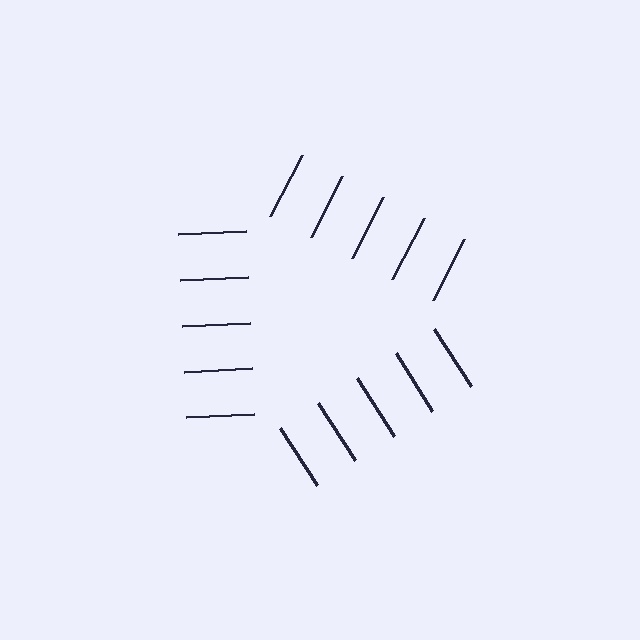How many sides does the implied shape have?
3 sides — the line-ends trace a triangle.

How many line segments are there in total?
15 — 5 along each of the 3 edges.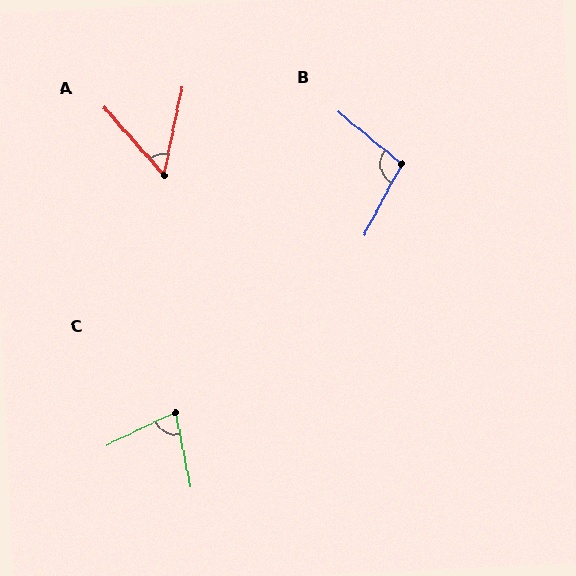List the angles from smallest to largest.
A (53°), C (76°), B (102°).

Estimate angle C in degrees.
Approximately 76 degrees.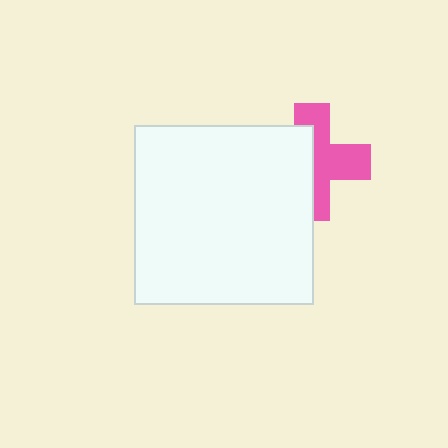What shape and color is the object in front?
The object in front is a white square.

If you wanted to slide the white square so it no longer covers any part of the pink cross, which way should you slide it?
Slide it left — that is the most direct way to separate the two shapes.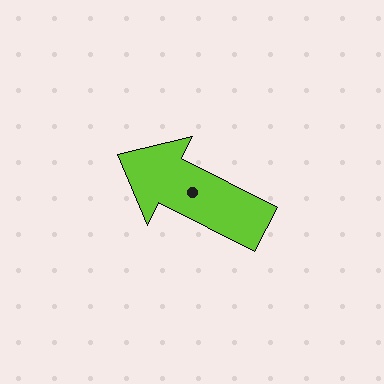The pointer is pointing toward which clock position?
Roughly 10 o'clock.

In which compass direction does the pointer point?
Northwest.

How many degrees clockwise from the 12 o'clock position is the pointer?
Approximately 297 degrees.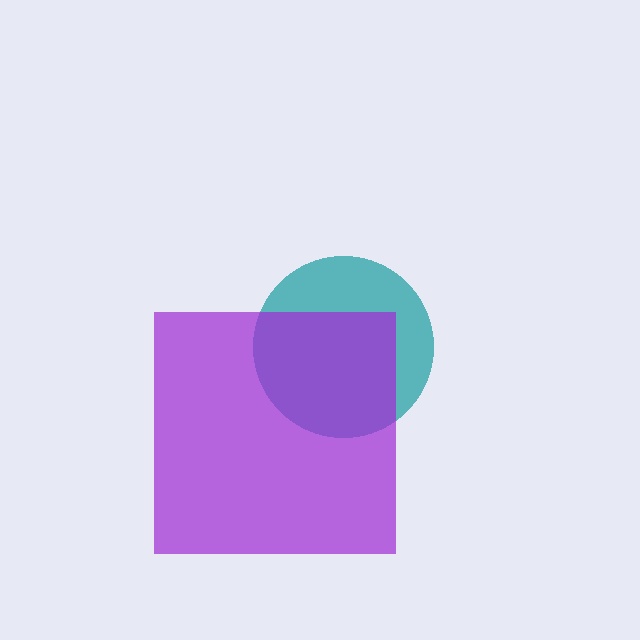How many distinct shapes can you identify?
There are 2 distinct shapes: a teal circle, a purple square.